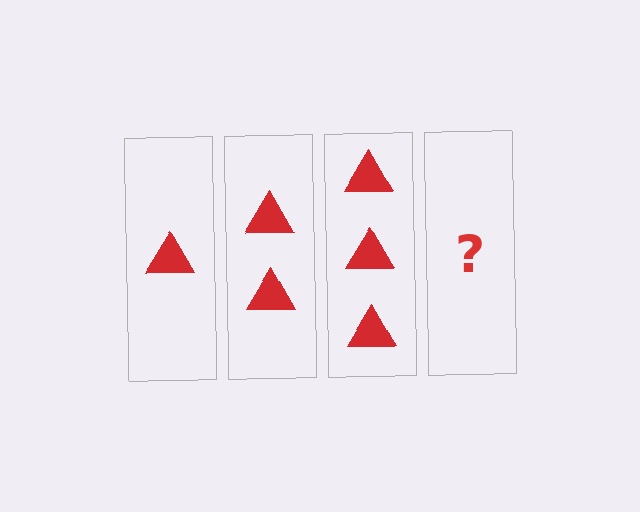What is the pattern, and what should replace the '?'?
The pattern is that each step adds one more triangle. The '?' should be 4 triangles.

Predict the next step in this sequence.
The next step is 4 triangles.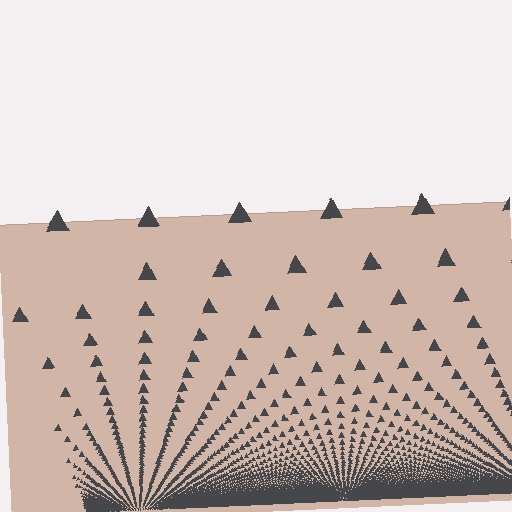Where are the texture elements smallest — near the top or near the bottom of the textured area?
Near the bottom.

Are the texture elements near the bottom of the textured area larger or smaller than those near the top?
Smaller. The gradient is inverted — elements near the bottom are smaller and denser.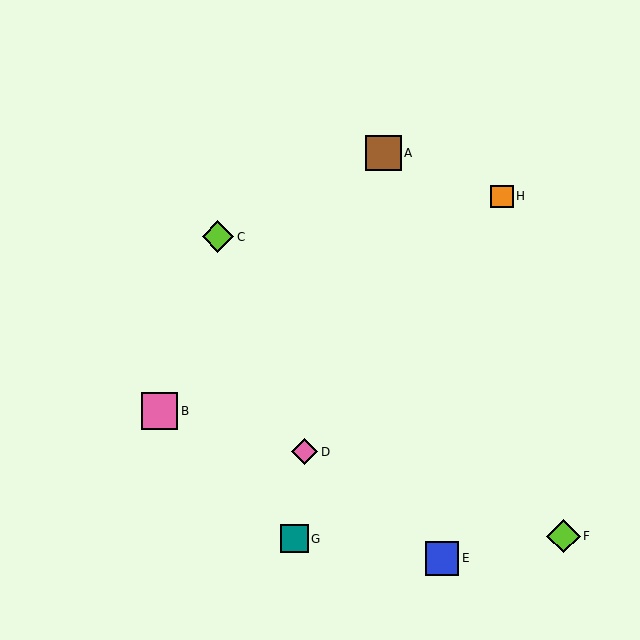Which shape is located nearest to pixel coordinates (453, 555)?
The blue square (labeled E) at (442, 558) is nearest to that location.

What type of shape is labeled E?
Shape E is a blue square.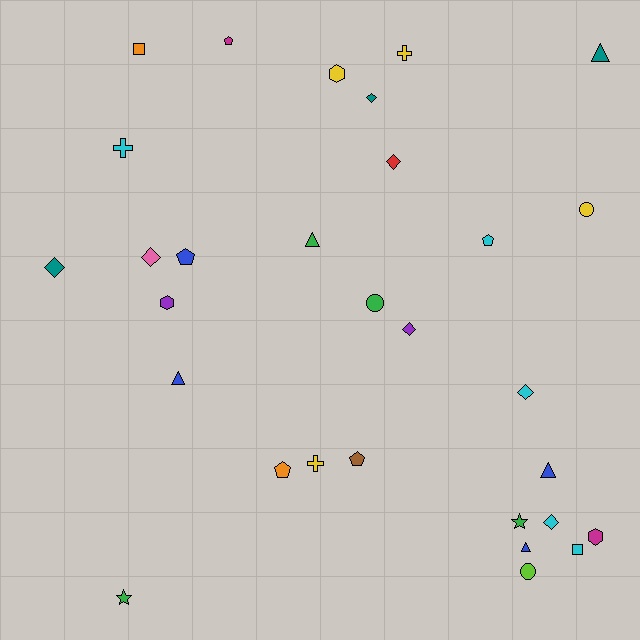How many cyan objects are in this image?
There are 5 cyan objects.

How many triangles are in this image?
There are 5 triangles.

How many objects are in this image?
There are 30 objects.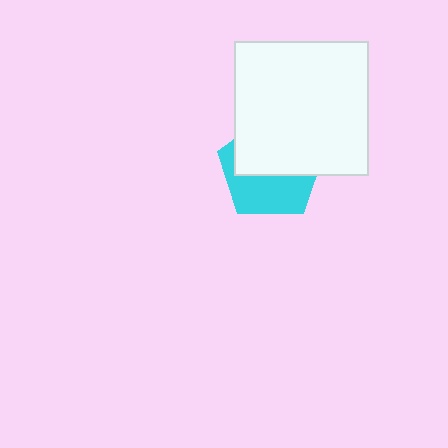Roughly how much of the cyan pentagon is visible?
About half of it is visible (roughly 45%).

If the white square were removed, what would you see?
You would see the complete cyan pentagon.